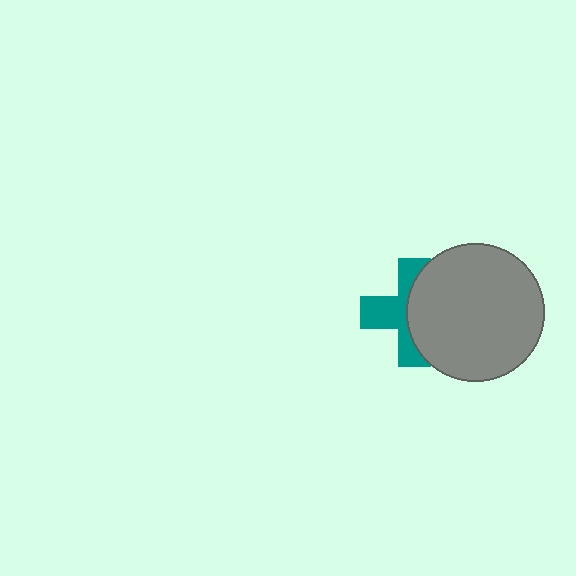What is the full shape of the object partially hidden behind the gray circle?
The partially hidden object is a teal cross.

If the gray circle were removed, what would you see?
You would see the complete teal cross.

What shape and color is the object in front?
The object in front is a gray circle.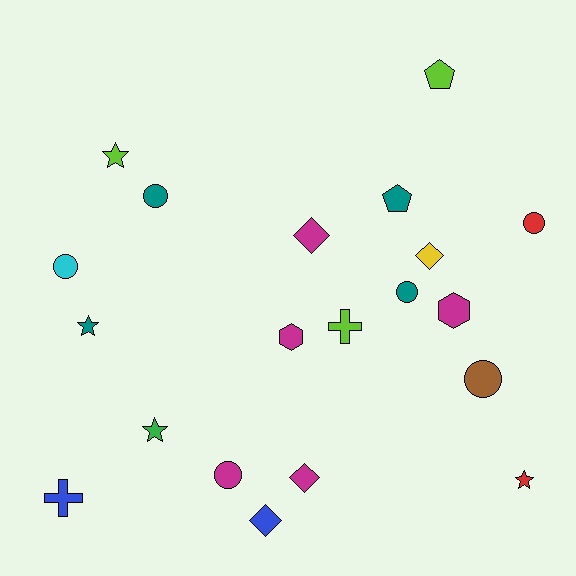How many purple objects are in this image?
There are no purple objects.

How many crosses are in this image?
There are 2 crosses.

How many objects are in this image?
There are 20 objects.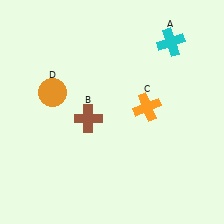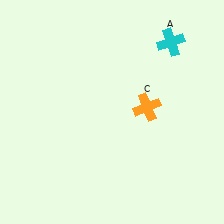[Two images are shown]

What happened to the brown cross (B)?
The brown cross (B) was removed in Image 2. It was in the bottom-left area of Image 1.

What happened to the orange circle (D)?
The orange circle (D) was removed in Image 2. It was in the top-left area of Image 1.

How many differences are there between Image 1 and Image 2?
There are 2 differences between the two images.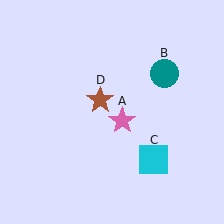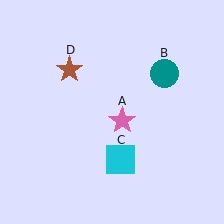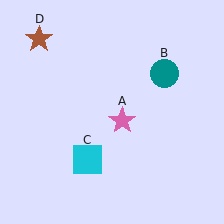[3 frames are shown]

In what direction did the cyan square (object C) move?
The cyan square (object C) moved left.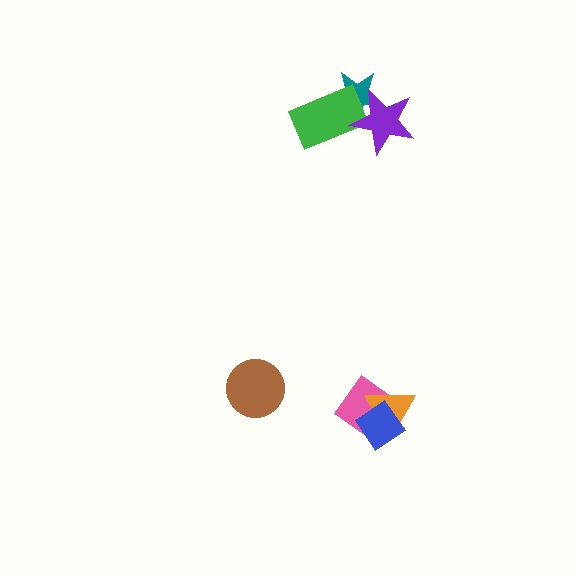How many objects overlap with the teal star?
2 objects overlap with the teal star.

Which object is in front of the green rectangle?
The purple star is in front of the green rectangle.